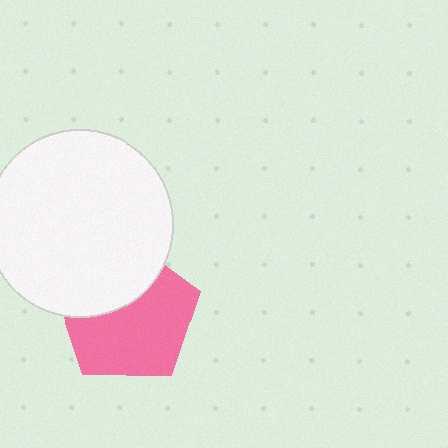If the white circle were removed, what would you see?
You would see the complete pink pentagon.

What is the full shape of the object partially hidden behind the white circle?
The partially hidden object is a pink pentagon.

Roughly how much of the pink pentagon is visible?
About half of it is visible (roughly 64%).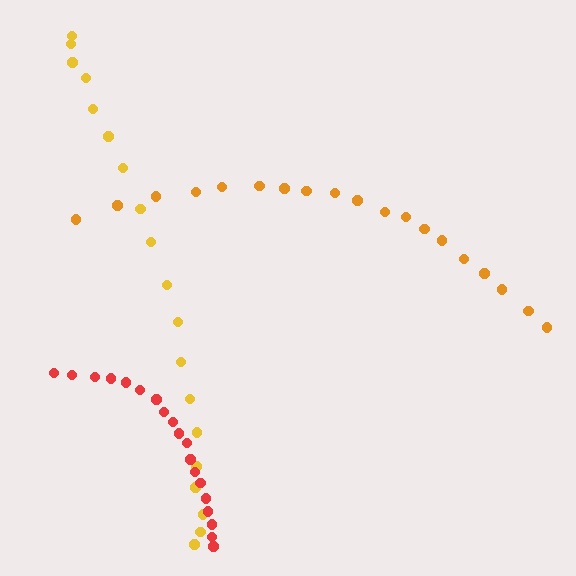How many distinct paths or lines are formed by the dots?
There are 3 distinct paths.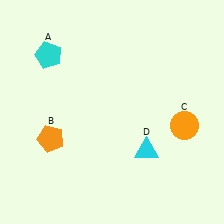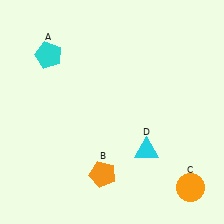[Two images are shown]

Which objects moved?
The objects that moved are: the orange pentagon (B), the orange circle (C).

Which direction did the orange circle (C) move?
The orange circle (C) moved down.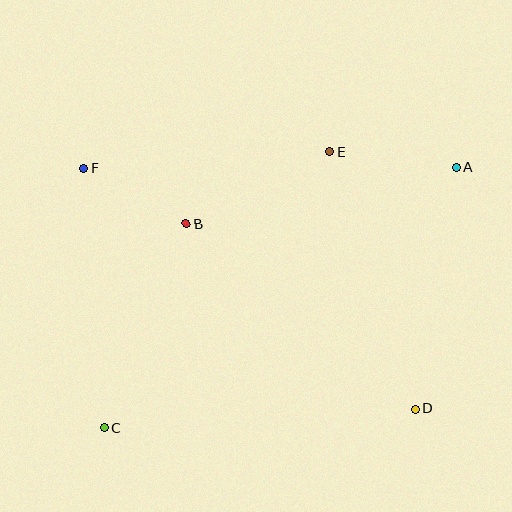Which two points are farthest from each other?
Points A and C are farthest from each other.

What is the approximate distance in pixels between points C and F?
The distance between C and F is approximately 260 pixels.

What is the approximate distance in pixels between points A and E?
The distance between A and E is approximately 127 pixels.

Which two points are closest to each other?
Points B and F are closest to each other.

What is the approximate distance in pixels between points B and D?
The distance between B and D is approximately 295 pixels.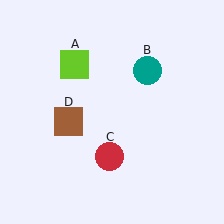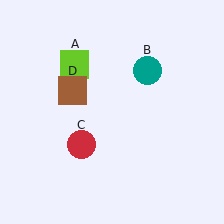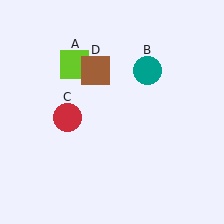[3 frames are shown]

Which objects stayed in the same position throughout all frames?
Lime square (object A) and teal circle (object B) remained stationary.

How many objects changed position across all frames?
2 objects changed position: red circle (object C), brown square (object D).